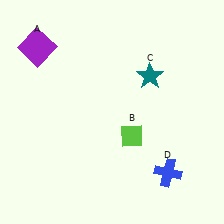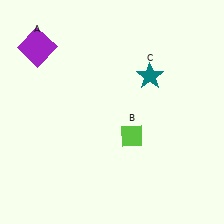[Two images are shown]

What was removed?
The blue cross (D) was removed in Image 2.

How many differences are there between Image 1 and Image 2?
There is 1 difference between the two images.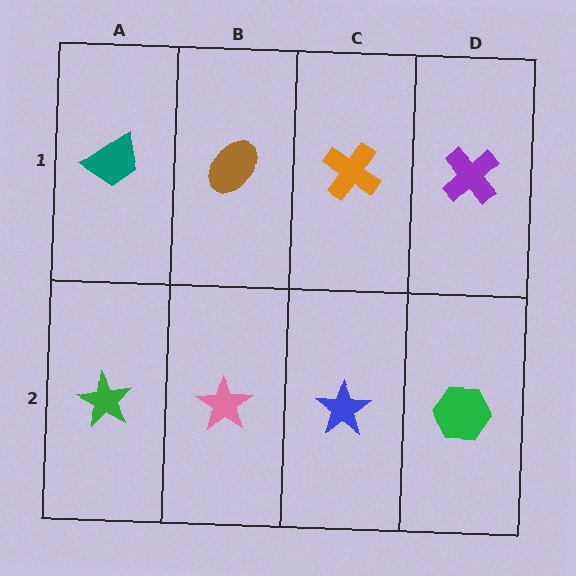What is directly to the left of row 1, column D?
An orange cross.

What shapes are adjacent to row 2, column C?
An orange cross (row 1, column C), a pink star (row 2, column B), a green hexagon (row 2, column D).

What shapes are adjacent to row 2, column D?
A purple cross (row 1, column D), a blue star (row 2, column C).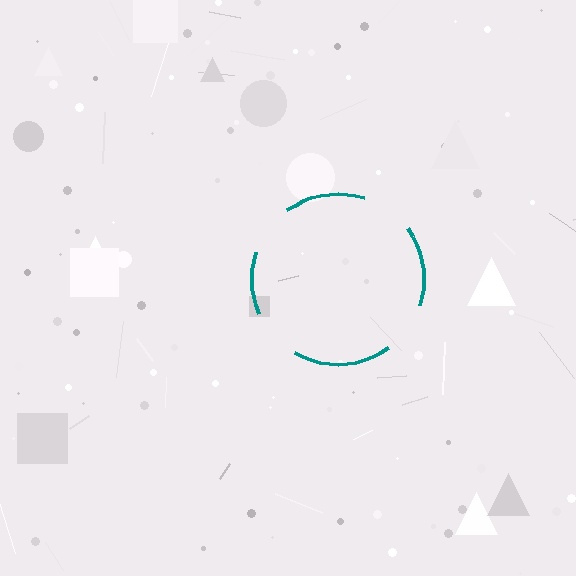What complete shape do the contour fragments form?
The contour fragments form a circle.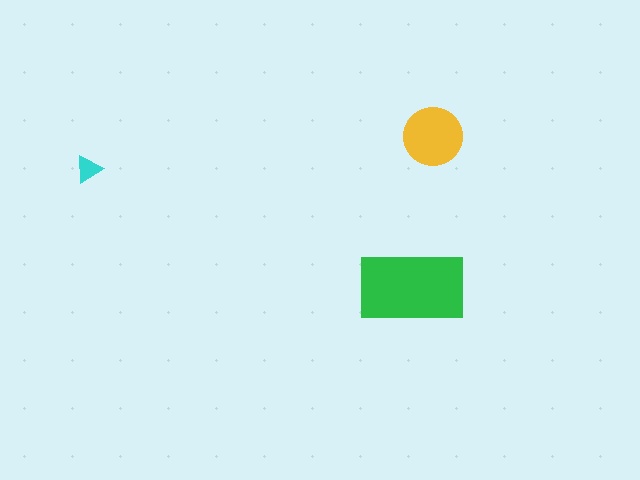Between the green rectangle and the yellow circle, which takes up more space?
The green rectangle.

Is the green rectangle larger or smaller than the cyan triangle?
Larger.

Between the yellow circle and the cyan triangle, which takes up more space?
The yellow circle.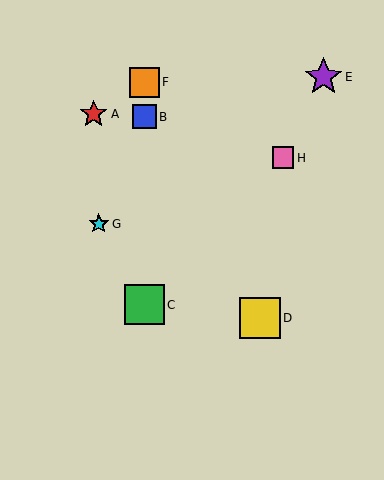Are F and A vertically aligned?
No, F is at x≈144 and A is at x≈94.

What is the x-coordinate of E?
Object E is at x≈323.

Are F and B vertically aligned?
Yes, both are at x≈144.